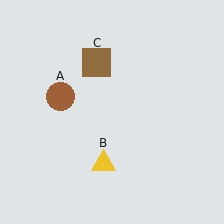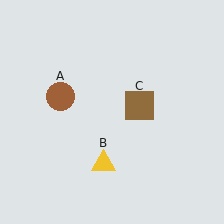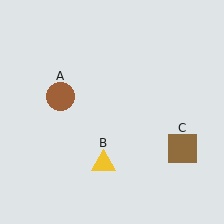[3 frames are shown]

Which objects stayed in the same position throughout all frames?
Brown circle (object A) and yellow triangle (object B) remained stationary.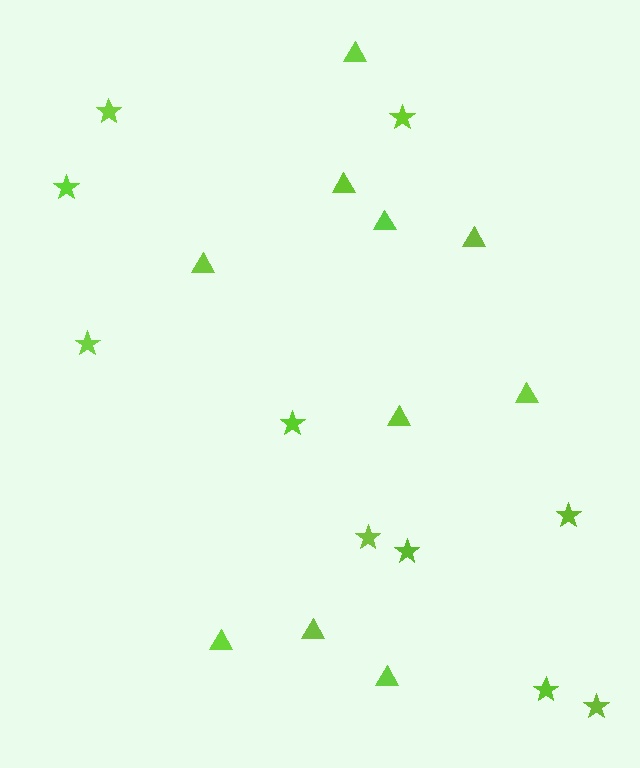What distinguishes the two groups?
There are 2 groups: one group of stars (10) and one group of triangles (10).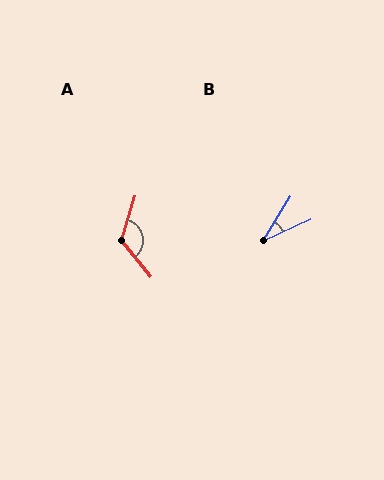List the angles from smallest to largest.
B (34°), A (124°).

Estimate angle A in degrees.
Approximately 124 degrees.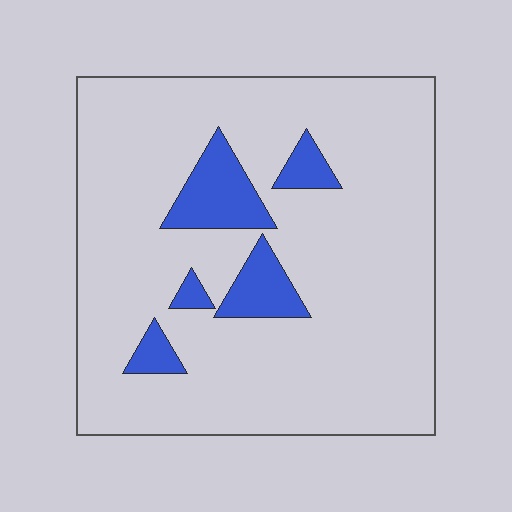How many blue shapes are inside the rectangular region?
5.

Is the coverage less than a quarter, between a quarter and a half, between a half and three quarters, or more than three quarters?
Less than a quarter.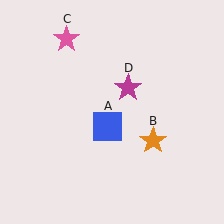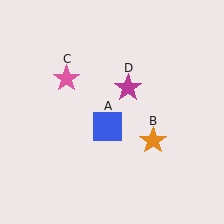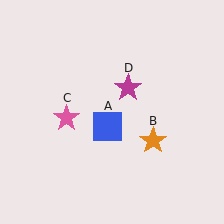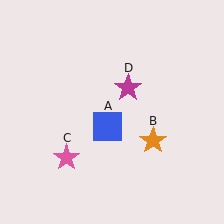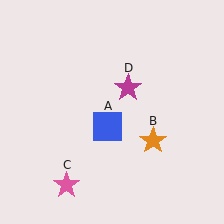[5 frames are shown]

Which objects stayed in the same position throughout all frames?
Blue square (object A) and orange star (object B) and magenta star (object D) remained stationary.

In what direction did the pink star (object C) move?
The pink star (object C) moved down.